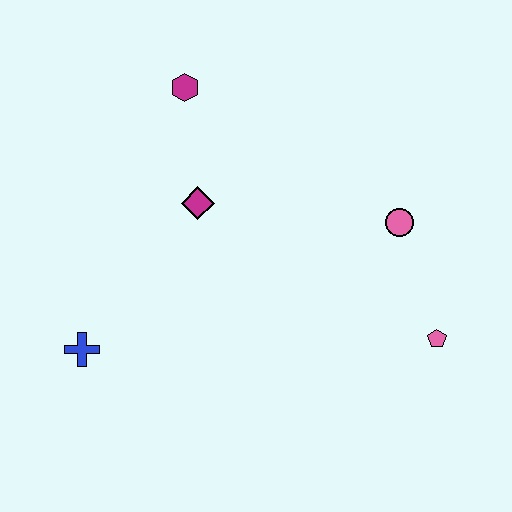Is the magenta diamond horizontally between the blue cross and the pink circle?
Yes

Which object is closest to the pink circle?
The pink pentagon is closest to the pink circle.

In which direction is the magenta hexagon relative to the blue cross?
The magenta hexagon is above the blue cross.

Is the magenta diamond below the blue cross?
No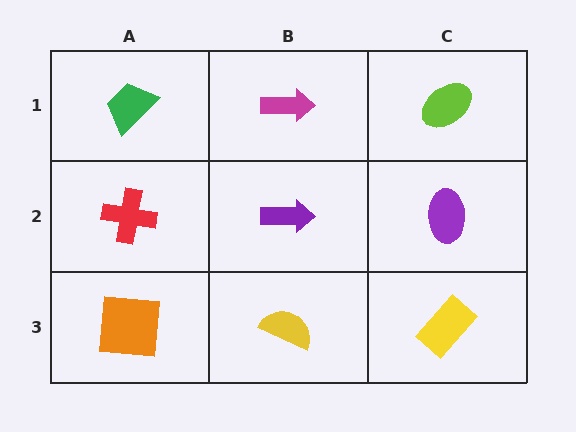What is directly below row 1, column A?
A red cross.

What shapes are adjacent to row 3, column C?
A purple ellipse (row 2, column C), a yellow semicircle (row 3, column B).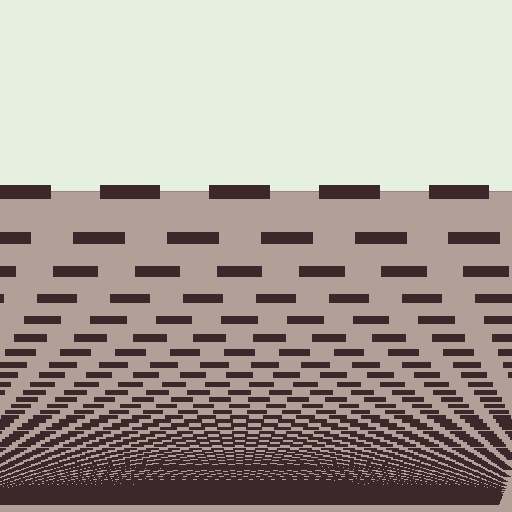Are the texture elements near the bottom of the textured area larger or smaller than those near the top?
Smaller. The gradient is inverted — elements near the bottom are smaller and denser.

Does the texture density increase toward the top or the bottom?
Density increases toward the bottom.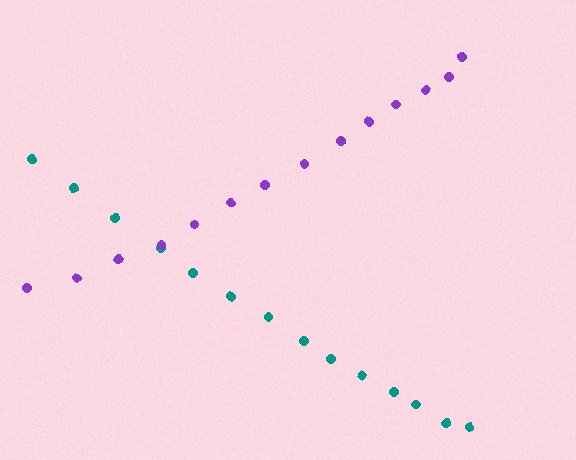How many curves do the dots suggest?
There are 2 distinct paths.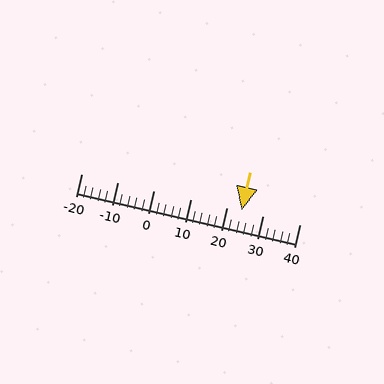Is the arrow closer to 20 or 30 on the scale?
The arrow is closer to 20.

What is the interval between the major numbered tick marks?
The major tick marks are spaced 10 units apart.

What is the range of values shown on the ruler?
The ruler shows values from -20 to 40.